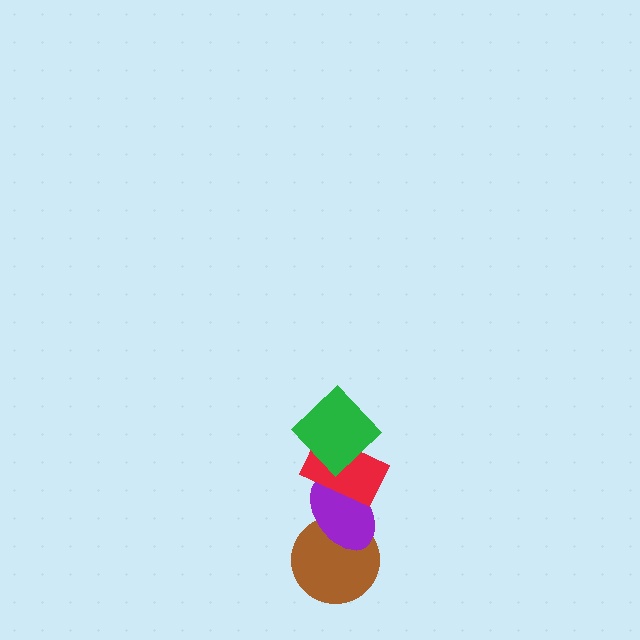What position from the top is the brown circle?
The brown circle is 4th from the top.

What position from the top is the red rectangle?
The red rectangle is 2nd from the top.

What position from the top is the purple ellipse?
The purple ellipse is 3rd from the top.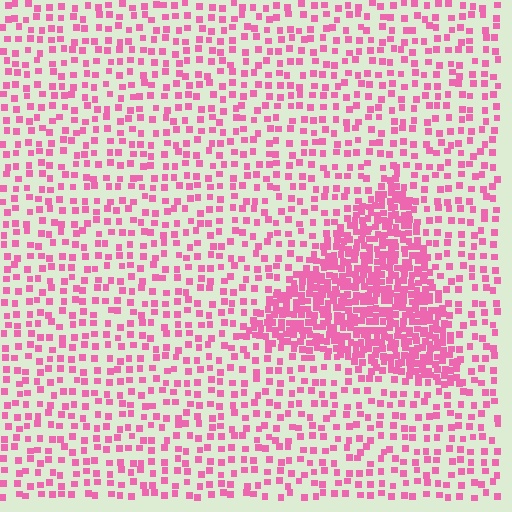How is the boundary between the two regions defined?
The boundary is defined by a change in element density (approximately 2.8x ratio). All elements are the same color, size, and shape.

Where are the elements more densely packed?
The elements are more densely packed inside the triangle boundary.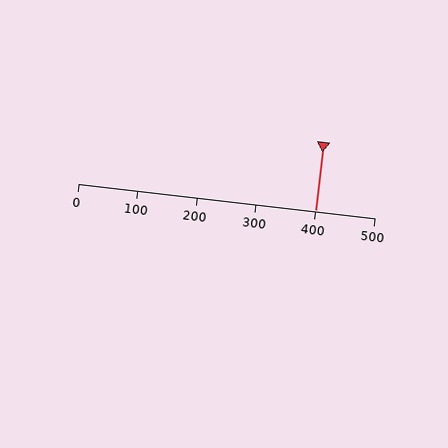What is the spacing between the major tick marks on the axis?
The major ticks are spaced 100 apart.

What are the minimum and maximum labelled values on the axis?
The axis runs from 0 to 500.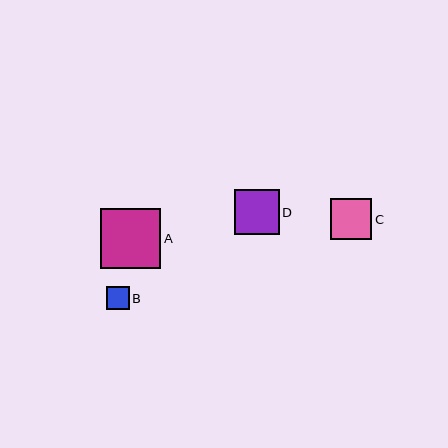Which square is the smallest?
Square B is the smallest with a size of approximately 23 pixels.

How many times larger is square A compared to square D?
Square A is approximately 1.3 times the size of square D.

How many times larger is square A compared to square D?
Square A is approximately 1.3 times the size of square D.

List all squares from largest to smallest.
From largest to smallest: A, D, C, B.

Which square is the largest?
Square A is the largest with a size of approximately 60 pixels.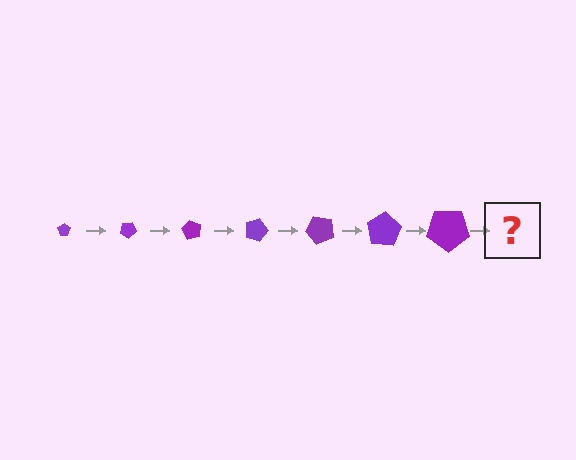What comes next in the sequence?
The next element should be a pentagon, larger than the previous one and rotated 210 degrees from the start.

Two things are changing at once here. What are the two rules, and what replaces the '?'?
The two rules are that the pentagon grows larger each step and it rotates 30 degrees each step. The '?' should be a pentagon, larger than the previous one and rotated 210 degrees from the start.